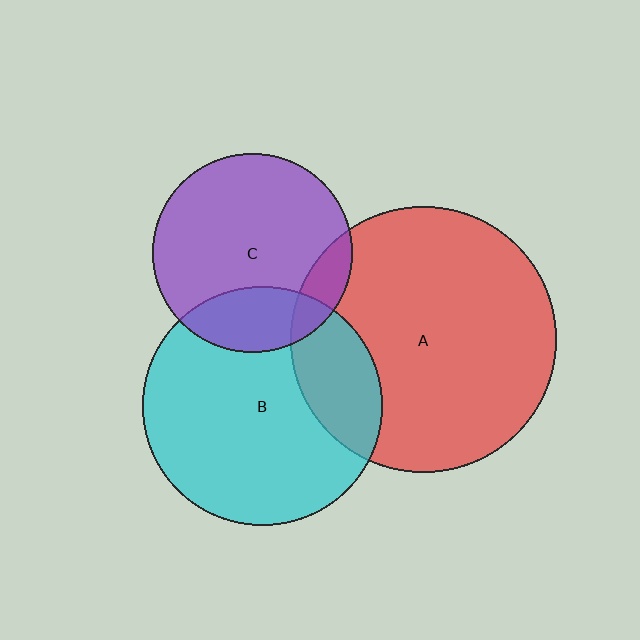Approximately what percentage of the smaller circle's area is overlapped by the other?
Approximately 25%.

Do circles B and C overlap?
Yes.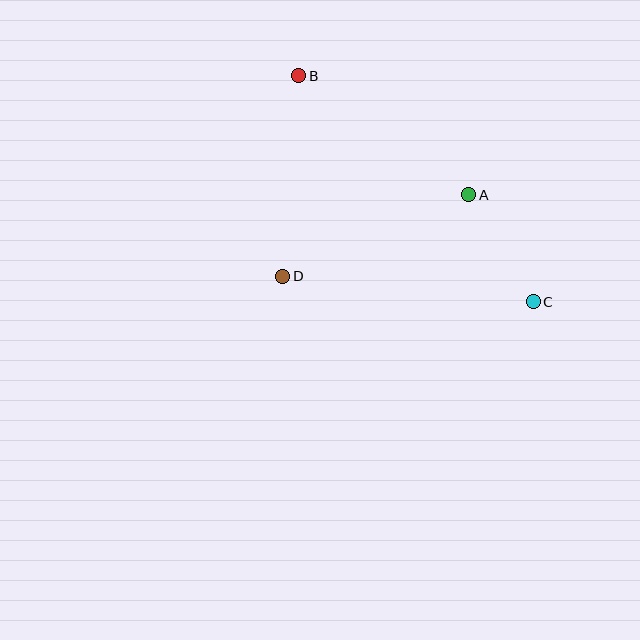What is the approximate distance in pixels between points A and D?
The distance between A and D is approximately 203 pixels.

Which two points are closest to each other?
Points A and C are closest to each other.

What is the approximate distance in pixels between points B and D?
The distance between B and D is approximately 201 pixels.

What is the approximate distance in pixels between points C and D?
The distance between C and D is approximately 252 pixels.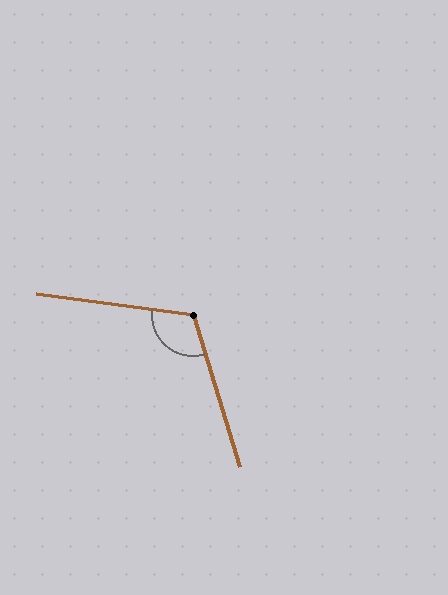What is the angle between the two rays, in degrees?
Approximately 114 degrees.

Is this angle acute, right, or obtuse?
It is obtuse.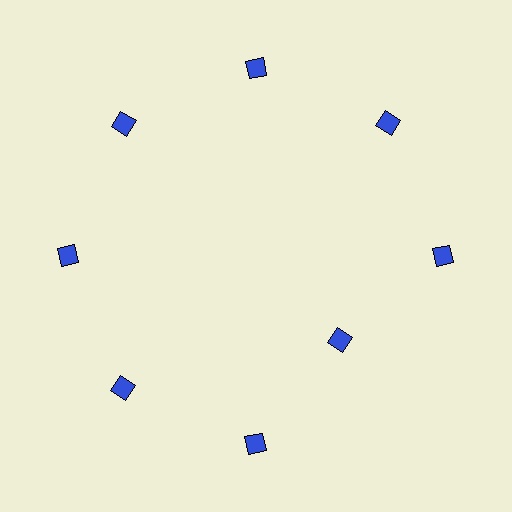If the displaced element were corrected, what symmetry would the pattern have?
It would have 8-fold rotational symmetry — the pattern would map onto itself every 45 degrees.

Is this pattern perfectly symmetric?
No. The 8 blue diamonds are arranged in a ring, but one element near the 4 o'clock position is pulled inward toward the center, breaking the 8-fold rotational symmetry.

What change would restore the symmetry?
The symmetry would be restored by moving it outward, back onto the ring so that all 8 diamonds sit at equal angles and equal distance from the center.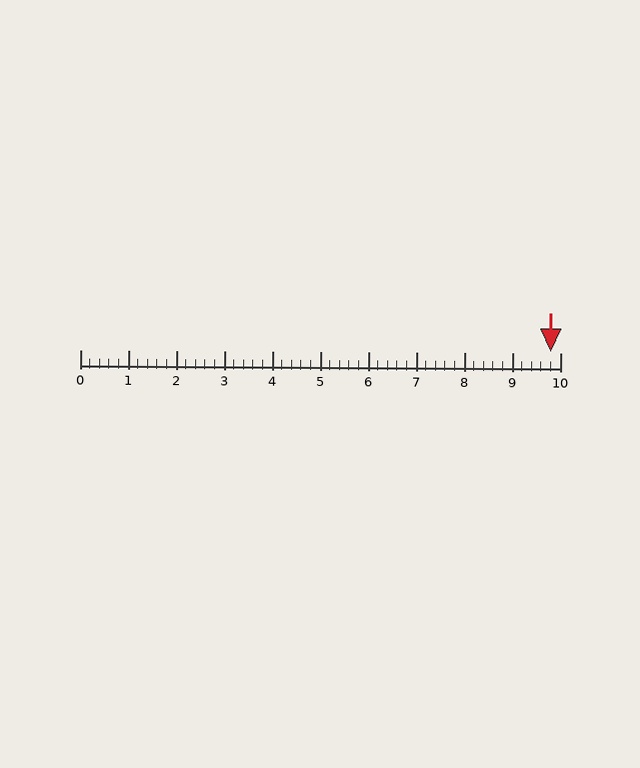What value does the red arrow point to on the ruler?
The red arrow points to approximately 9.8.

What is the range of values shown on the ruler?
The ruler shows values from 0 to 10.